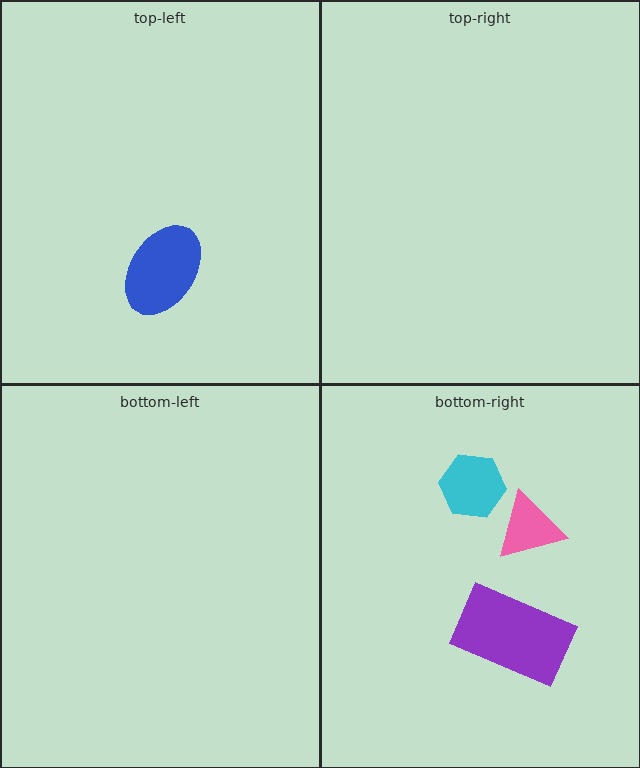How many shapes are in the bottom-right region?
3.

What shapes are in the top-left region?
The blue ellipse.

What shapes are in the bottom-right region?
The purple rectangle, the cyan hexagon, the pink triangle.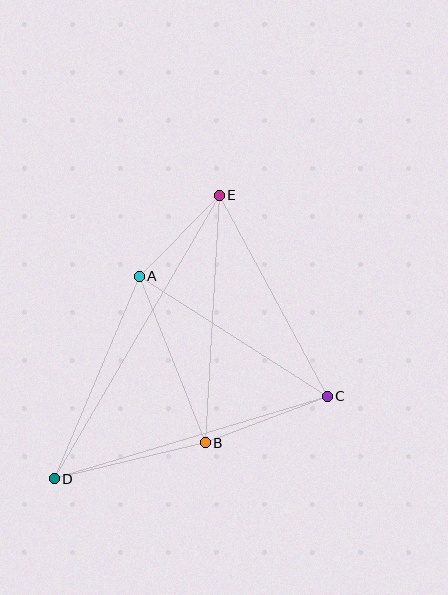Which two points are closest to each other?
Points A and E are closest to each other.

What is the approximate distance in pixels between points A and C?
The distance between A and C is approximately 223 pixels.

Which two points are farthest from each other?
Points D and E are farthest from each other.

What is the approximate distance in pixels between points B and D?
The distance between B and D is approximately 155 pixels.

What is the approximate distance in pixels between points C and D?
The distance between C and D is approximately 285 pixels.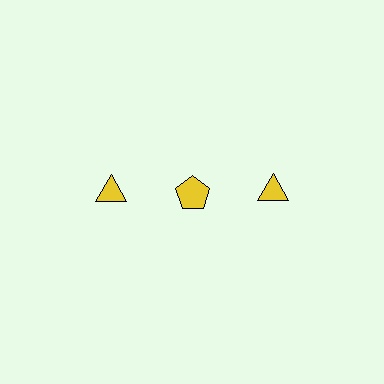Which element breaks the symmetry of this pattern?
The yellow pentagon in the top row, second from left column breaks the symmetry. All other shapes are yellow triangles.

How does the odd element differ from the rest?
It has a different shape: pentagon instead of triangle.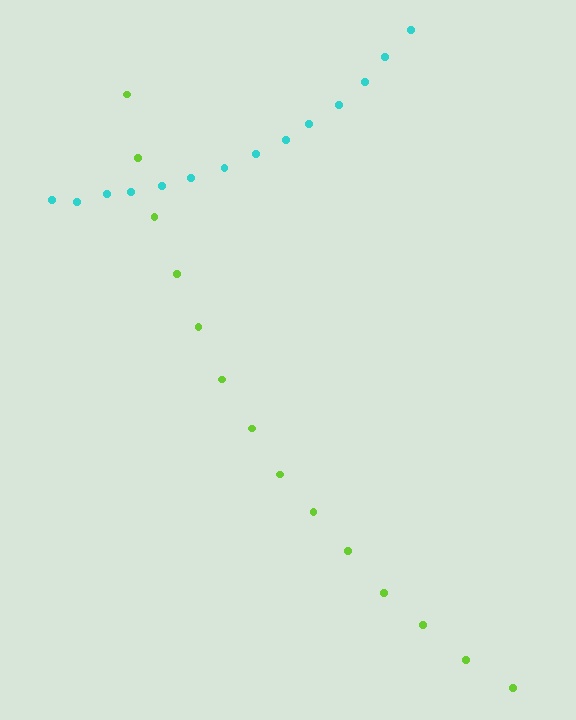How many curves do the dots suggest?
There are 2 distinct paths.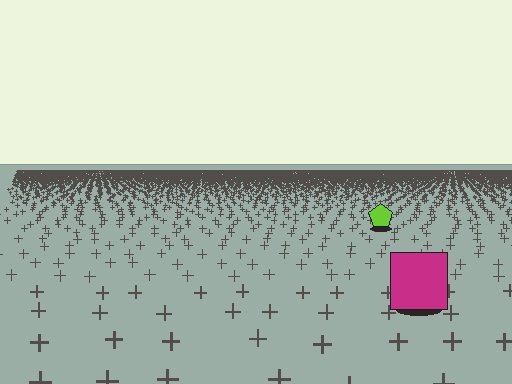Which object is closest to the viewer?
The magenta square is closest. The texture marks near it are larger and more spread out.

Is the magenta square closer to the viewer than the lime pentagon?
Yes. The magenta square is closer — you can tell from the texture gradient: the ground texture is coarser near it.